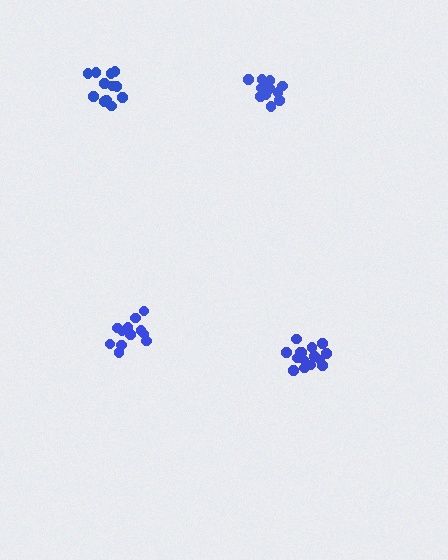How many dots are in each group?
Group 1: 12 dots, Group 2: 15 dots, Group 3: 12 dots, Group 4: 12 dots (51 total).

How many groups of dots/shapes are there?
There are 4 groups.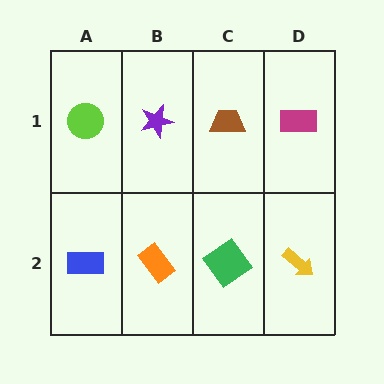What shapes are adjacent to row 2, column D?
A magenta rectangle (row 1, column D), a green diamond (row 2, column C).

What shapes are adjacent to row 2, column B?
A purple star (row 1, column B), a blue rectangle (row 2, column A), a green diamond (row 2, column C).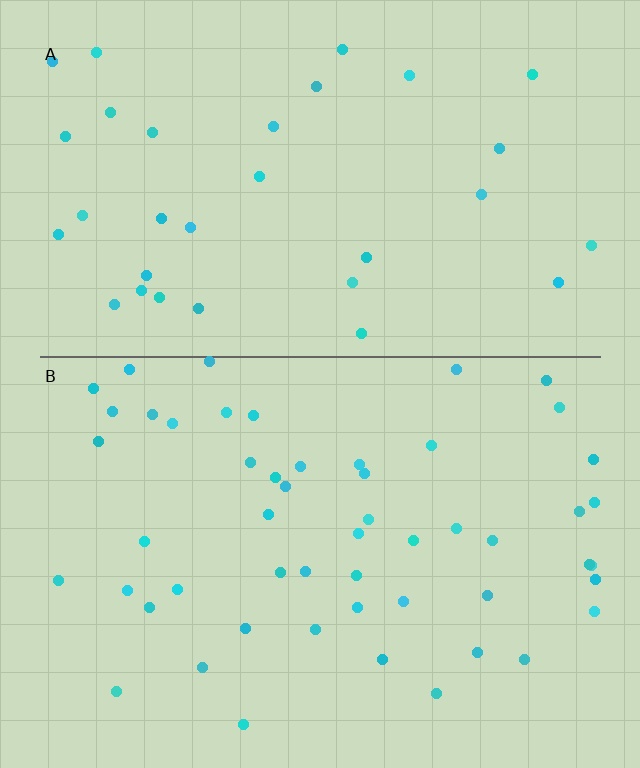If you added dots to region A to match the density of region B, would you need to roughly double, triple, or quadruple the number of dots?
Approximately double.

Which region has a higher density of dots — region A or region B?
B (the bottom).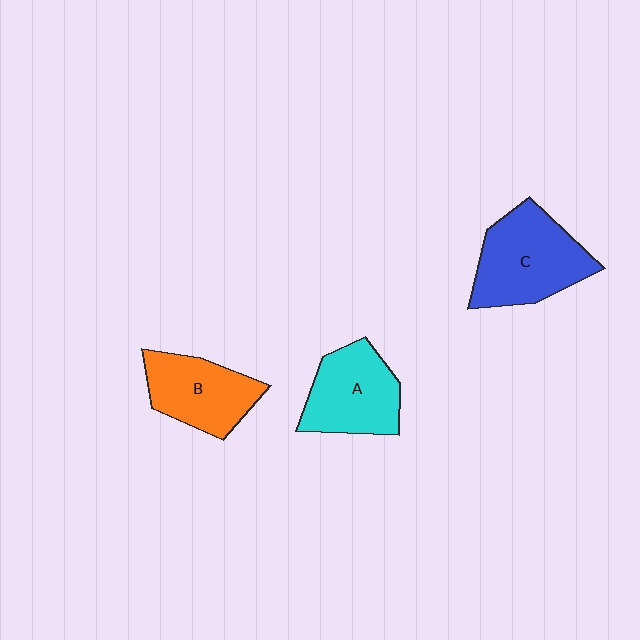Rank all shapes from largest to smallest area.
From largest to smallest: C (blue), A (cyan), B (orange).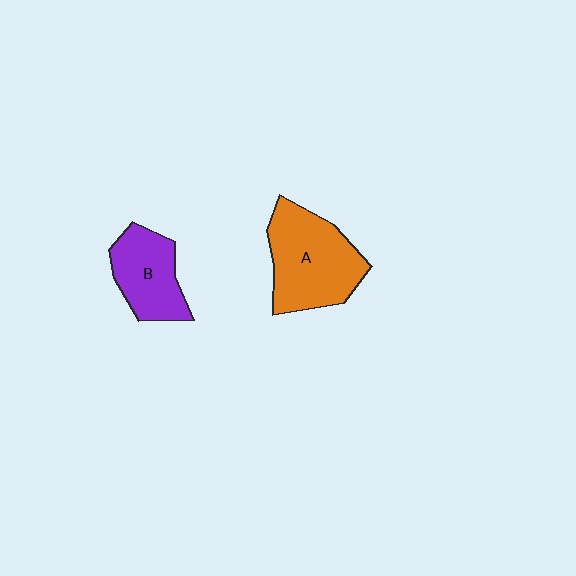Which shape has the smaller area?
Shape B (purple).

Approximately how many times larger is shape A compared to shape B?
Approximately 1.5 times.